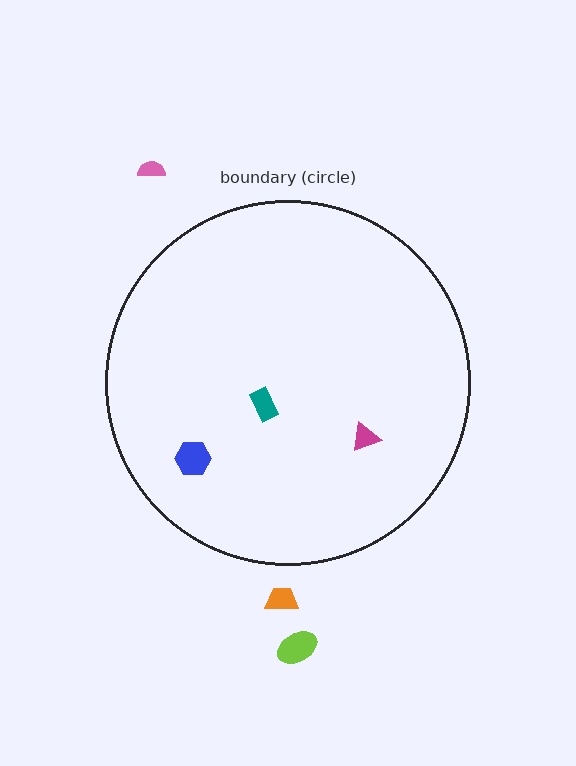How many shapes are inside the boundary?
3 inside, 3 outside.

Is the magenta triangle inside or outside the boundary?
Inside.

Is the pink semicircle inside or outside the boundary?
Outside.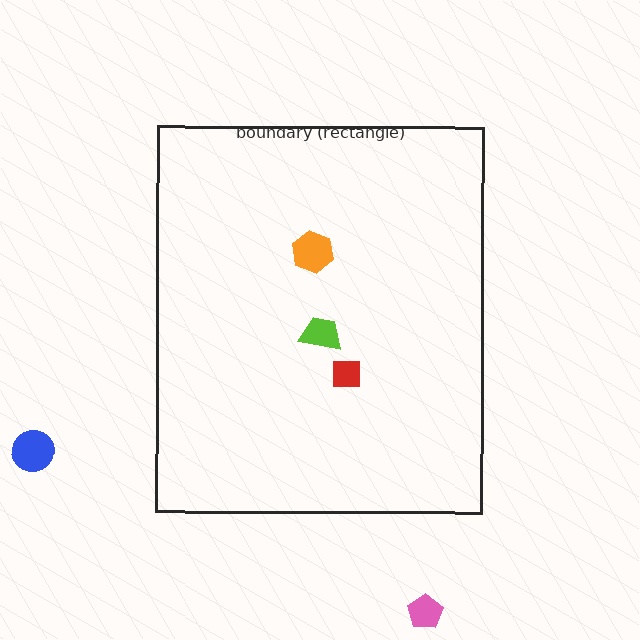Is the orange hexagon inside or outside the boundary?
Inside.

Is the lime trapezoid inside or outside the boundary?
Inside.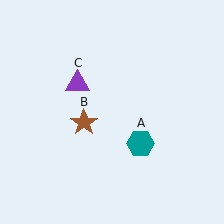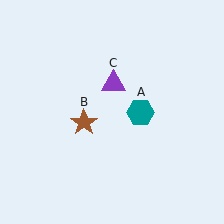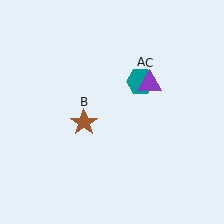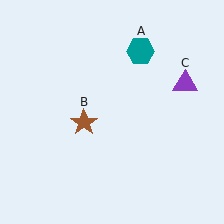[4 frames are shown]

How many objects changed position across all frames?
2 objects changed position: teal hexagon (object A), purple triangle (object C).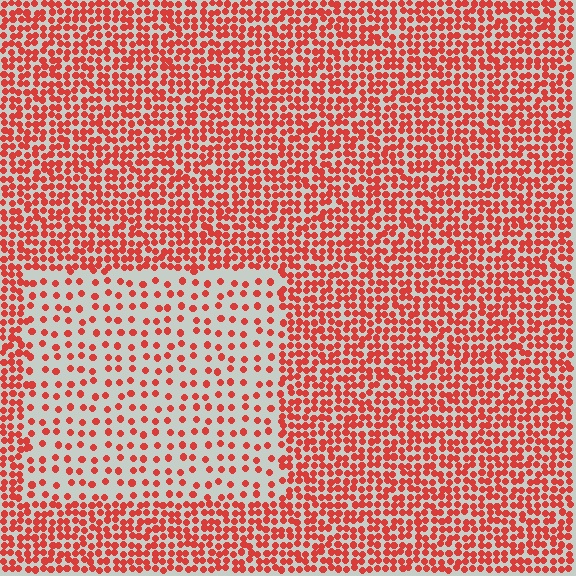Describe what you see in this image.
The image contains small red elements arranged at two different densities. A rectangle-shaped region is visible where the elements are less densely packed than the surrounding area.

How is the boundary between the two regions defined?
The boundary is defined by a change in element density (approximately 2.5x ratio). All elements are the same color, size, and shape.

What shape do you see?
I see a rectangle.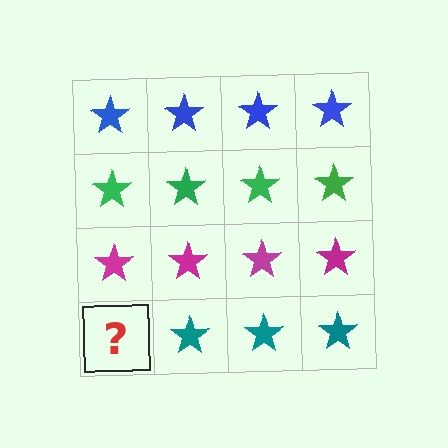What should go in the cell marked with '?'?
The missing cell should contain a teal star.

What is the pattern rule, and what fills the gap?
The rule is that each row has a consistent color. The gap should be filled with a teal star.